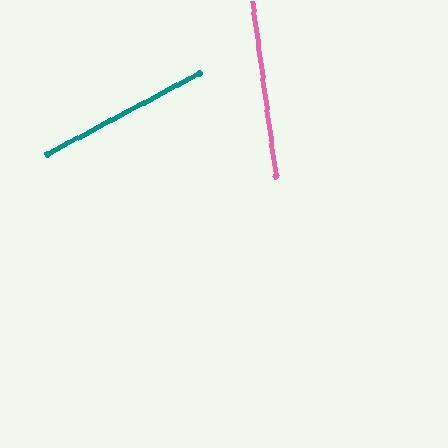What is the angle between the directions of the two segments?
Approximately 70 degrees.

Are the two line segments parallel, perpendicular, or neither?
Neither parallel nor perpendicular — they differ by about 70°.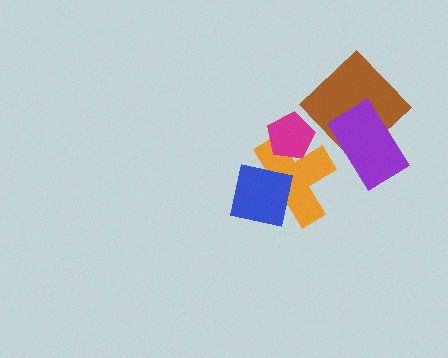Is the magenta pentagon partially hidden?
No, no other shape covers it.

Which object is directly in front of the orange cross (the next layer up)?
The magenta pentagon is directly in front of the orange cross.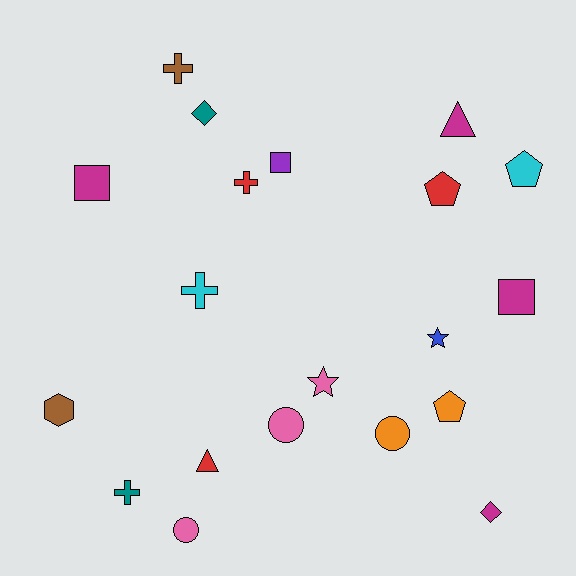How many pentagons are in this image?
There are 3 pentagons.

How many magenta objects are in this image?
There are 4 magenta objects.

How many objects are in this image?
There are 20 objects.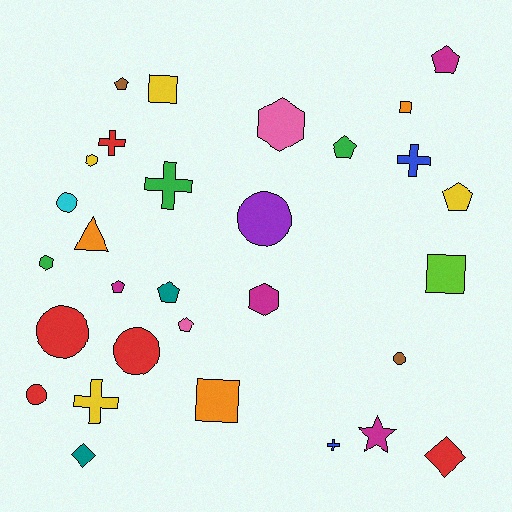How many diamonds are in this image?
There are 2 diamonds.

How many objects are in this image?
There are 30 objects.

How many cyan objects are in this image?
There is 1 cyan object.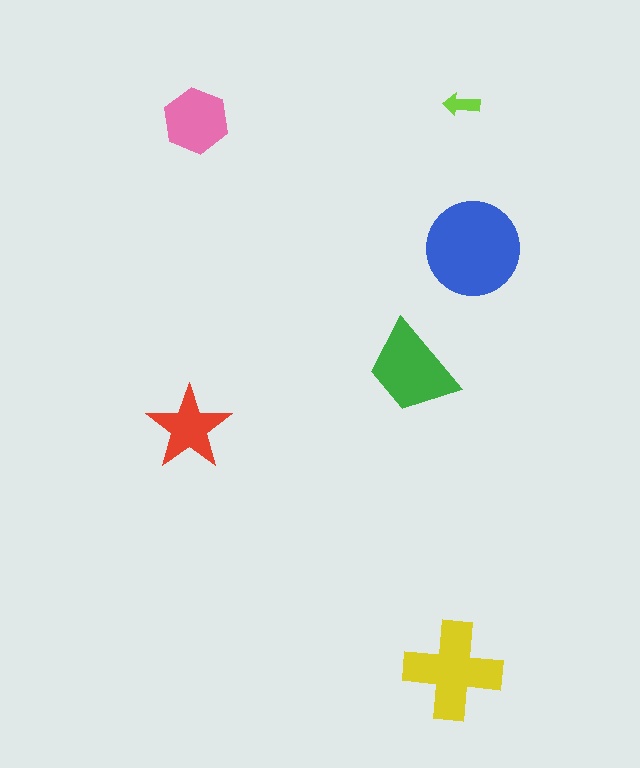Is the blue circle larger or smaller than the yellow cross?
Larger.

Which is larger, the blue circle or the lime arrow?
The blue circle.